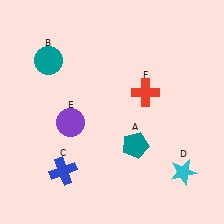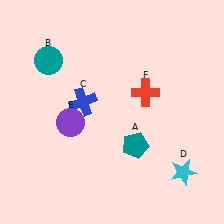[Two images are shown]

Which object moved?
The blue cross (C) moved up.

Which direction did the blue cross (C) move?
The blue cross (C) moved up.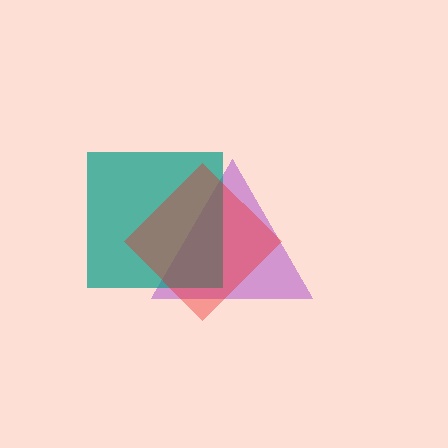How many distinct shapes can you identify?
There are 3 distinct shapes: a purple triangle, a teal square, a red diamond.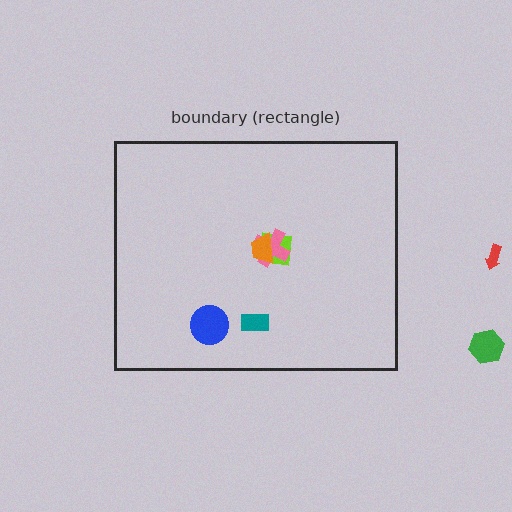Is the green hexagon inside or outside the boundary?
Outside.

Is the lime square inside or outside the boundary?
Inside.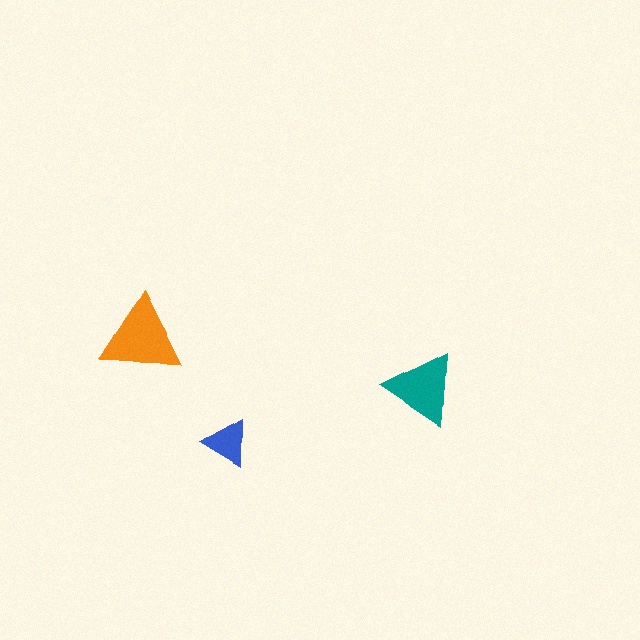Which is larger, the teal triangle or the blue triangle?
The teal one.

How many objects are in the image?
There are 3 objects in the image.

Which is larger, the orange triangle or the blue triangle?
The orange one.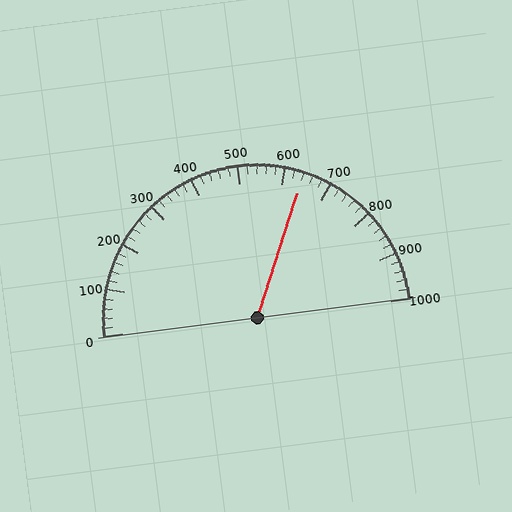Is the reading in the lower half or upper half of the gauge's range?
The reading is in the upper half of the range (0 to 1000).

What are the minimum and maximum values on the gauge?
The gauge ranges from 0 to 1000.